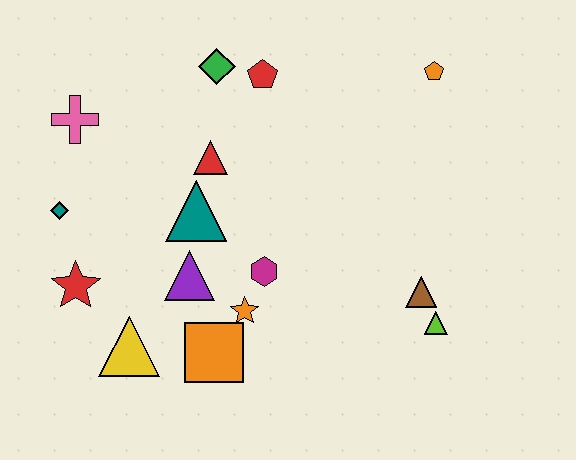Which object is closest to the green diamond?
The red pentagon is closest to the green diamond.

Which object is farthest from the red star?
The orange pentagon is farthest from the red star.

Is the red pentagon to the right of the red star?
Yes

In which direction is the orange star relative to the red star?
The orange star is to the right of the red star.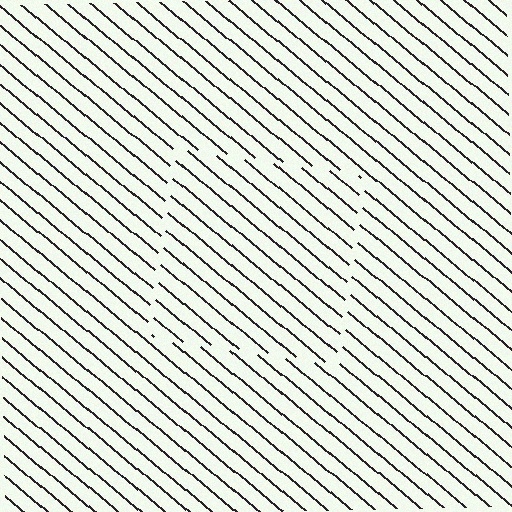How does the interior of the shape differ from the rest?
The interior of the shape contains the same grating, shifted by half a period — the contour is defined by the phase discontinuity where line-ends from the inner and outer gratings abut.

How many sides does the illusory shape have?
4 sides — the line-ends trace a square.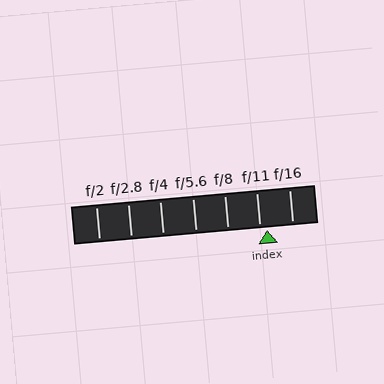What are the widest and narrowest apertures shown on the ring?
The widest aperture shown is f/2 and the narrowest is f/16.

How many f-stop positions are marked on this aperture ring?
There are 7 f-stop positions marked.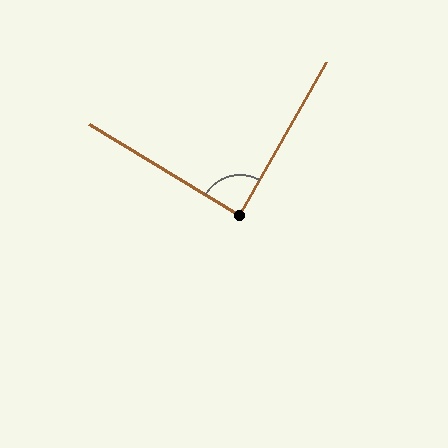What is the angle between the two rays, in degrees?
Approximately 88 degrees.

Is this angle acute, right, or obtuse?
It is approximately a right angle.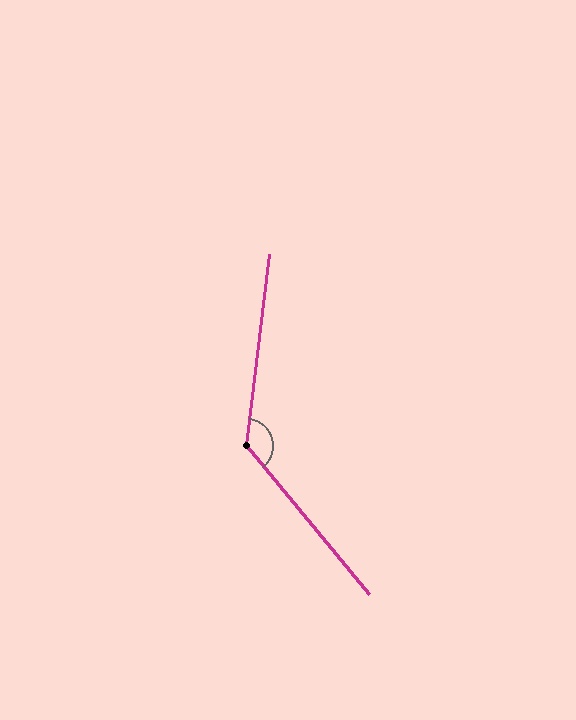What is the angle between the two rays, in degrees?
Approximately 134 degrees.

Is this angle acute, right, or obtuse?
It is obtuse.